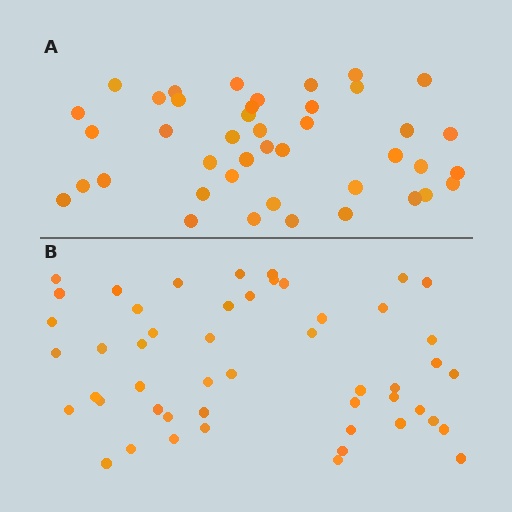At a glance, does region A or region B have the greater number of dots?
Region B (the bottom region) has more dots.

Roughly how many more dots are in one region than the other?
Region B has roughly 8 or so more dots than region A.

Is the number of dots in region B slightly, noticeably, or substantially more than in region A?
Region B has only slightly more — the two regions are fairly close. The ratio is roughly 1.2 to 1.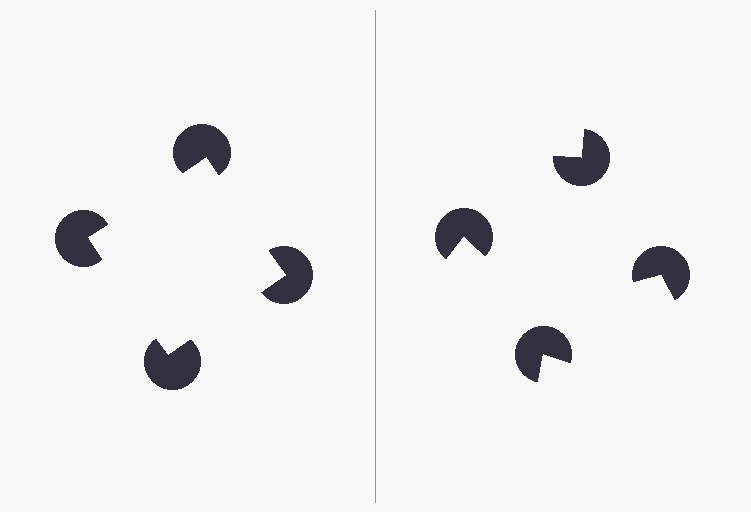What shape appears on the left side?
An illusory square.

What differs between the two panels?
The pac-man discs are positioned identically on both sides; only the wedge orientations differ. On the left they align to a square; on the right they are misaligned.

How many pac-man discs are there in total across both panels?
8 — 4 on each side.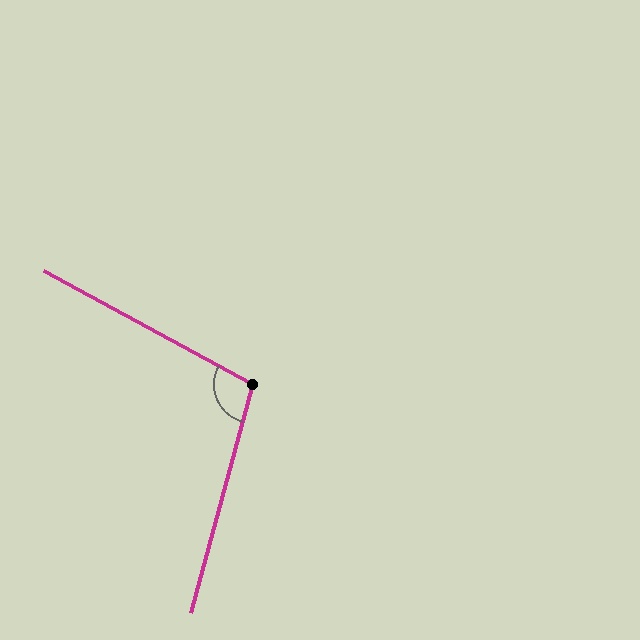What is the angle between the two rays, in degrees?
Approximately 103 degrees.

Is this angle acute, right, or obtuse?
It is obtuse.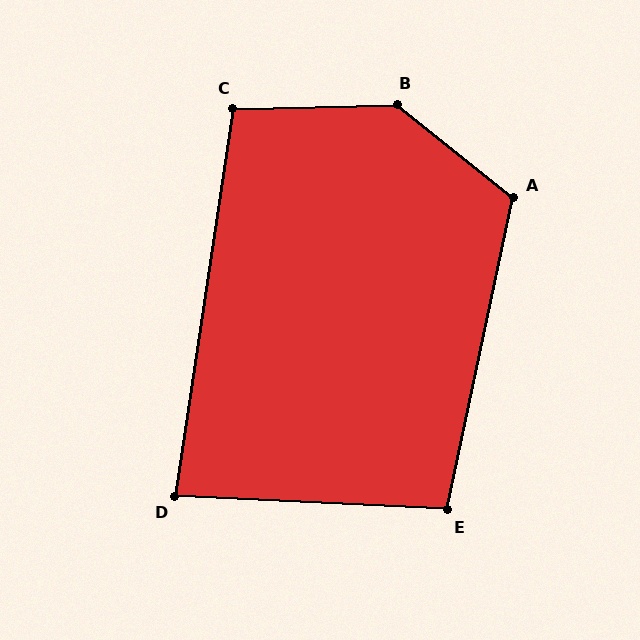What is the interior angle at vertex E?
Approximately 99 degrees (obtuse).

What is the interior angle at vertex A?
Approximately 117 degrees (obtuse).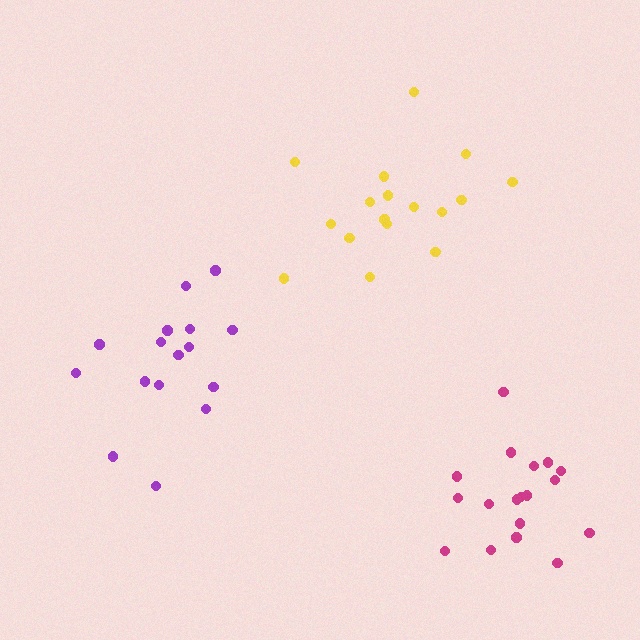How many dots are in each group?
Group 1: 17 dots, Group 2: 16 dots, Group 3: 18 dots (51 total).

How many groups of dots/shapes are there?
There are 3 groups.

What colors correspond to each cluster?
The clusters are colored: yellow, purple, magenta.